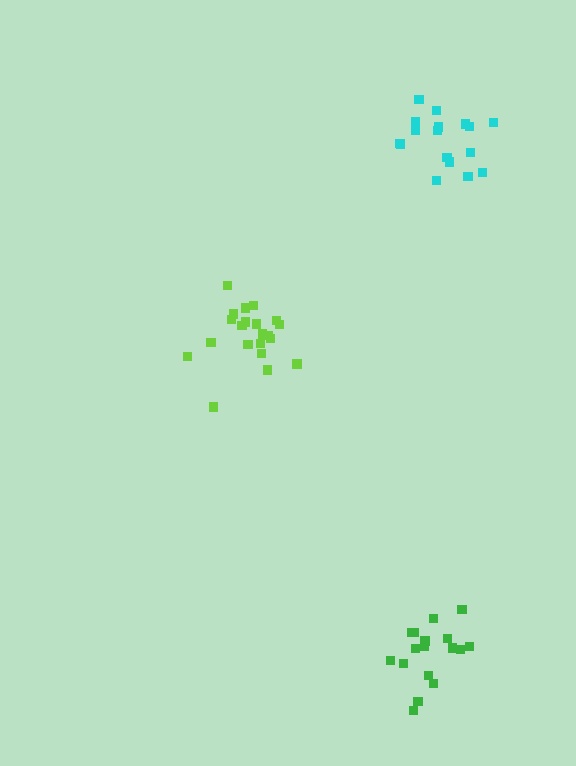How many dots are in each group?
Group 1: 17 dots, Group 2: 17 dots, Group 3: 21 dots (55 total).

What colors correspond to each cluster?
The clusters are colored: green, cyan, lime.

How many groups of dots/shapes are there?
There are 3 groups.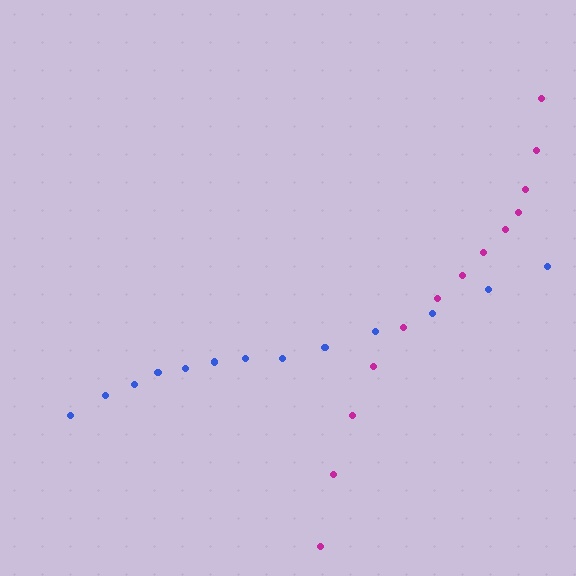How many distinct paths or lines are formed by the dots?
There are 2 distinct paths.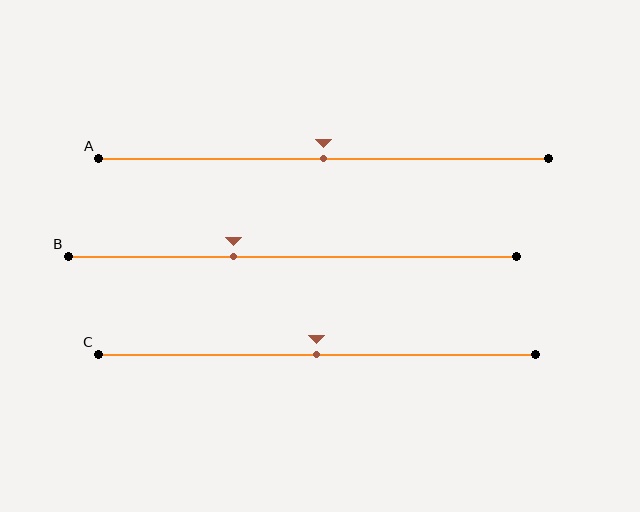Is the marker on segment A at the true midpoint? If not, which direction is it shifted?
Yes, the marker on segment A is at the true midpoint.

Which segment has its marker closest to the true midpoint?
Segment A has its marker closest to the true midpoint.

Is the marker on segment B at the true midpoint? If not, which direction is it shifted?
No, the marker on segment B is shifted to the left by about 13% of the segment length.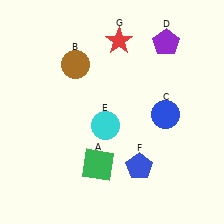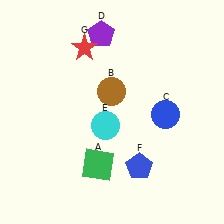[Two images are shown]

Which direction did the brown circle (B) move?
The brown circle (B) moved right.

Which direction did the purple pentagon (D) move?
The purple pentagon (D) moved left.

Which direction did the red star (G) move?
The red star (G) moved left.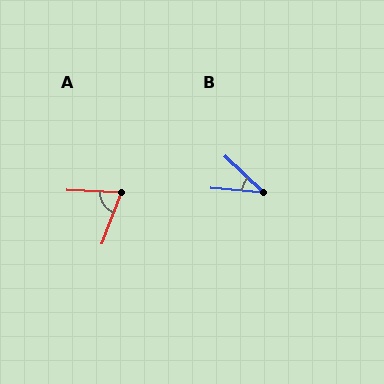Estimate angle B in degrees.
Approximately 38 degrees.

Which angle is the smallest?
B, at approximately 38 degrees.